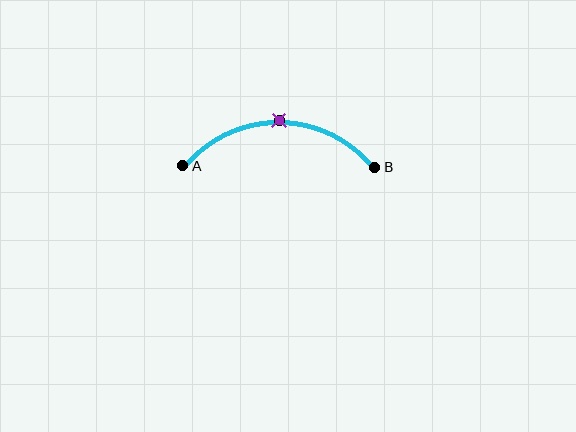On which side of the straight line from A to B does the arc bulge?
The arc bulges above the straight line connecting A and B.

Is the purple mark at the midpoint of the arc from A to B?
Yes. The purple mark lies on the arc at equal arc-length from both A and B — it is the arc midpoint.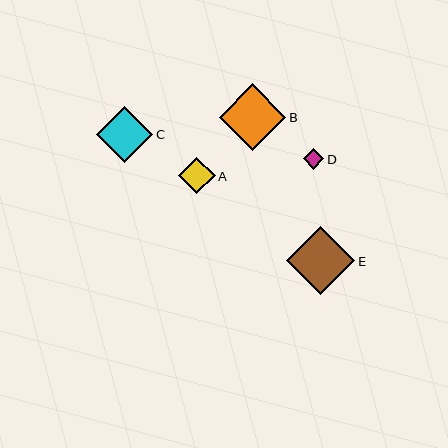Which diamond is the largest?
Diamond E is the largest with a size of approximately 68 pixels.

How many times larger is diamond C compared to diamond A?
Diamond C is approximately 1.5 times the size of diamond A.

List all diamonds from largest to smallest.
From largest to smallest: E, B, C, A, D.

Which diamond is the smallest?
Diamond D is the smallest with a size of approximately 20 pixels.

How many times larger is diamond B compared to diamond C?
Diamond B is approximately 1.2 times the size of diamond C.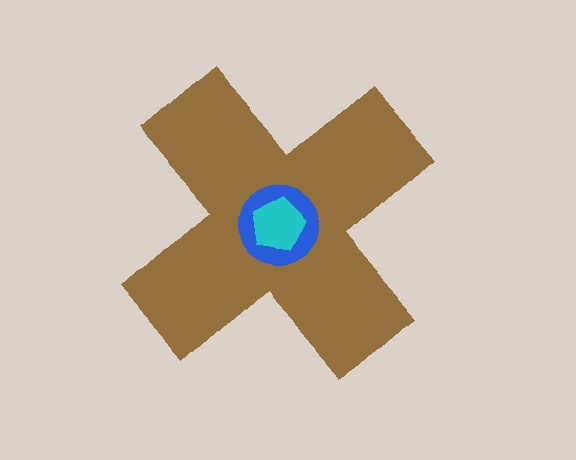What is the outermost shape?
The brown cross.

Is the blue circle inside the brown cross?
Yes.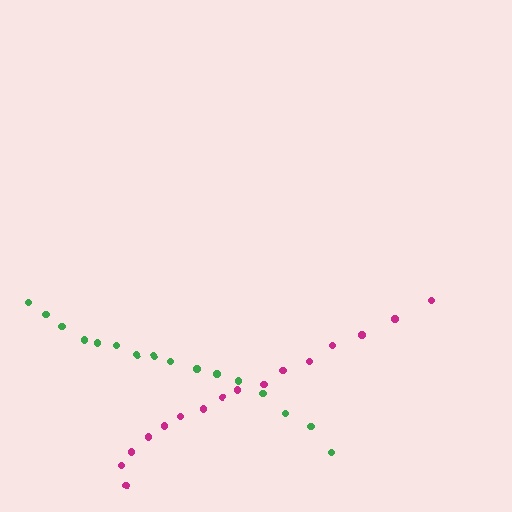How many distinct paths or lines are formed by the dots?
There are 2 distinct paths.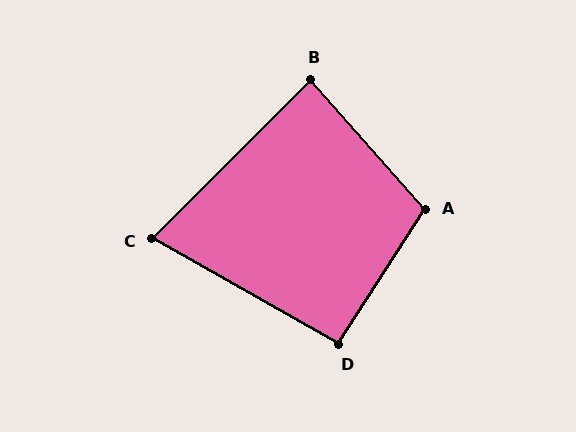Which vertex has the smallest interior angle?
C, at approximately 75 degrees.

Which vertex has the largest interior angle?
A, at approximately 105 degrees.